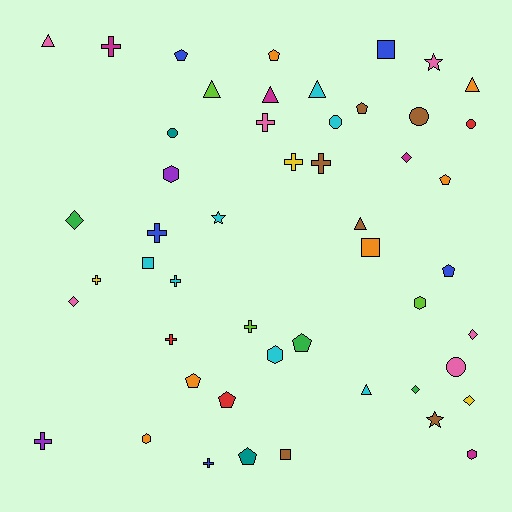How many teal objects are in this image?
There are 2 teal objects.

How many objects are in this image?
There are 50 objects.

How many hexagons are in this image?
There are 5 hexagons.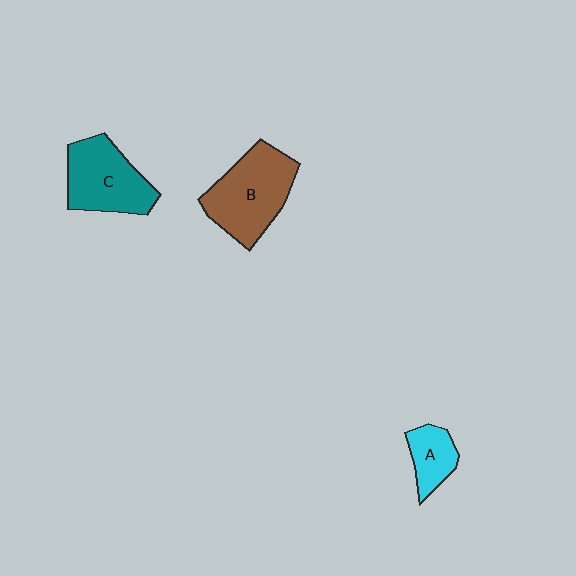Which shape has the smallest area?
Shape A (cyan).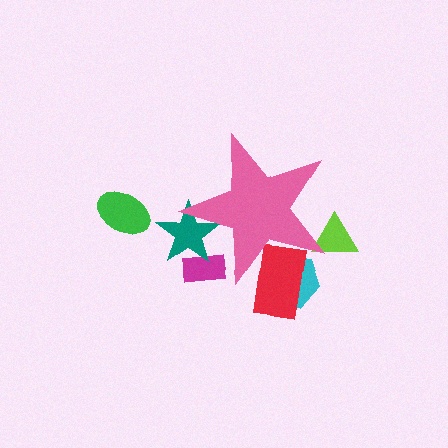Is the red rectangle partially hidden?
Yes, the red rectangle is partially hidden behind the pink star.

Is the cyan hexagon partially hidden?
Yes, the cyan hexagon is partially hidden behind the pink star.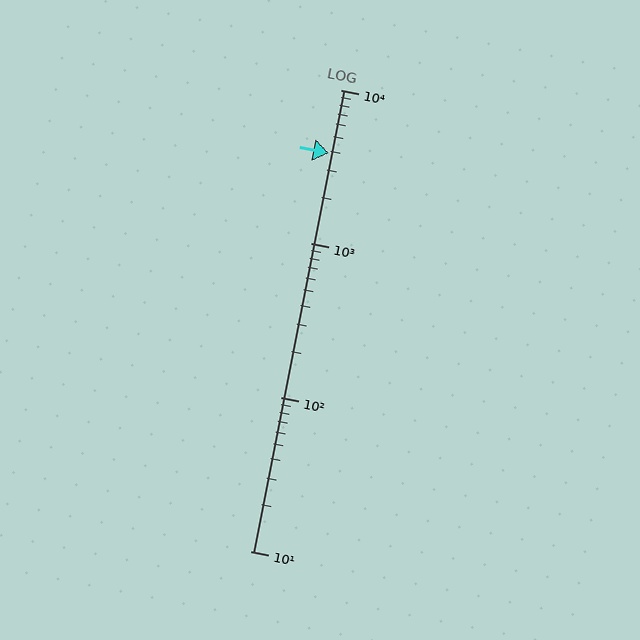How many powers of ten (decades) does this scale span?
The scale spans 3 decades, from 10 to 10000.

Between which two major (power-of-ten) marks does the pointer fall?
The pointer is between 1000 and 10000.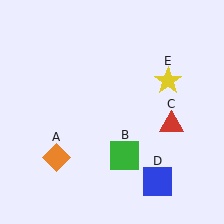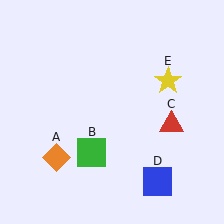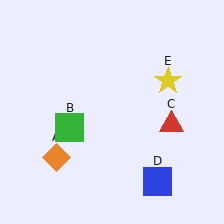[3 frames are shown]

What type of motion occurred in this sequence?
The green square (object B) rotated clockwise around the center of the scene.